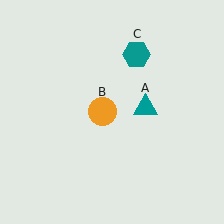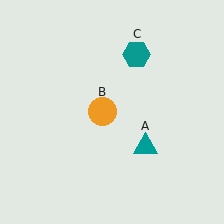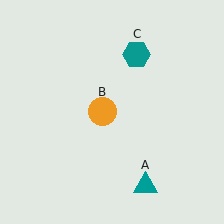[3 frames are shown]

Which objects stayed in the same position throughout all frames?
Orange circle (object B) and teal hexagon (object C) remained stationary.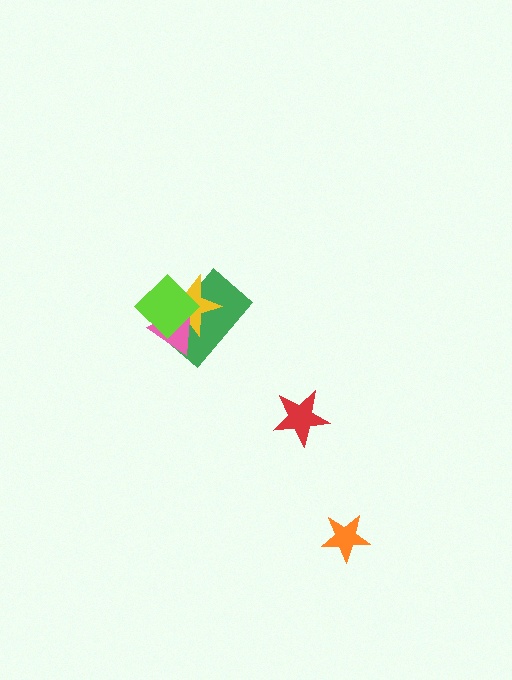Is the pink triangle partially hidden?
Yes, it is partially covered by another shape.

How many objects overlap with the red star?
0 objects overlap with the red star.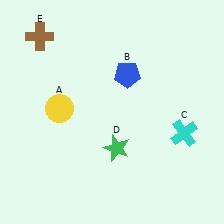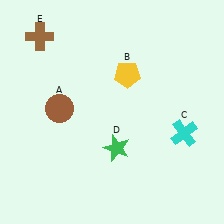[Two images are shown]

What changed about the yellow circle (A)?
In Image 1, A is yellow. In Image 2, it changed to brown.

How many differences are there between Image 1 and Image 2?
There are 2 differences between the two images.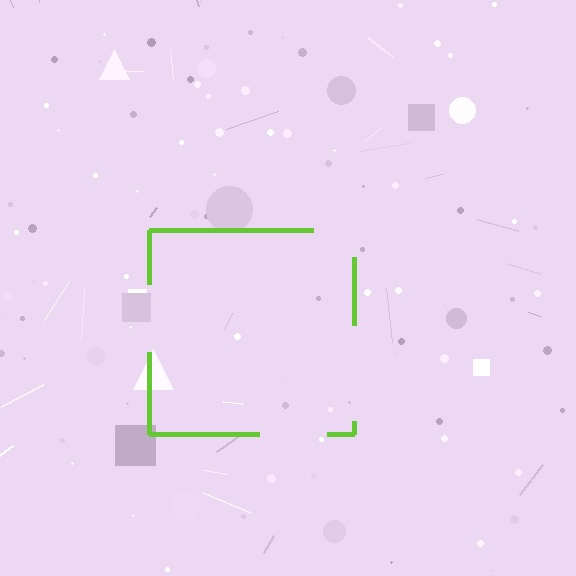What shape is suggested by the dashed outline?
The dashed outline suggests a square.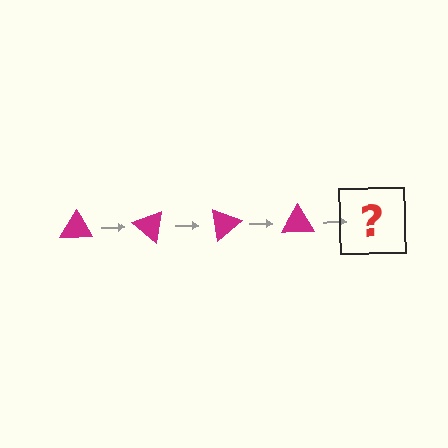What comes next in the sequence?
The next element should be a magenta triangle rotated 160 degrees.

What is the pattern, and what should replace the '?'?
The pattern is that the triangle rotates 40 degrees each step. The '?' should be a magenta triangle rotated 160 degrees.